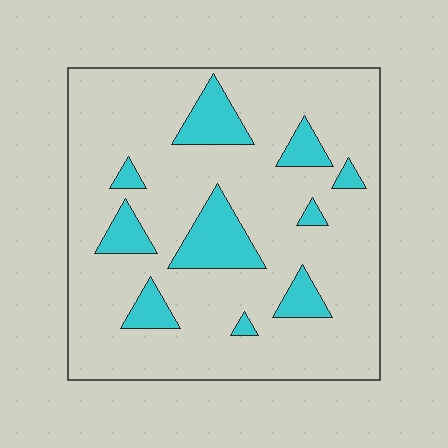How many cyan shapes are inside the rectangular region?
10.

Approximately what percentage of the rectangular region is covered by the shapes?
Approximately 15%.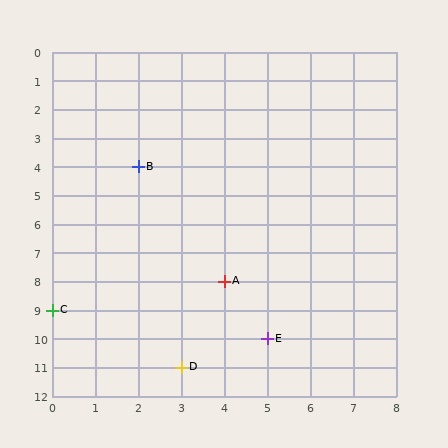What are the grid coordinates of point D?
Point D is at grid coordinates (3, 11).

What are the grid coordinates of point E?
Point E is at grid coordinates (5, 10).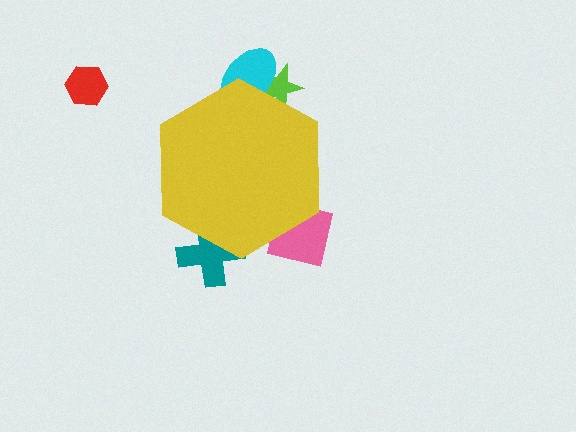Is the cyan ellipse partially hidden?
Yes, the cyan ellipse is partially hidden behind the yellow hexagon.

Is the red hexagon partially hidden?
No, the red hexagon is fully visible.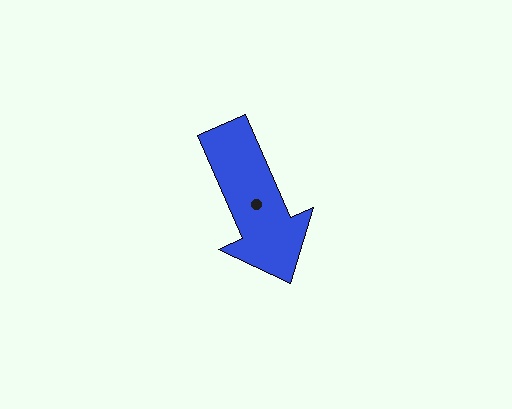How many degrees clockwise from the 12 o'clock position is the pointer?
Approximately 156 degrees.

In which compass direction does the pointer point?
Southeast.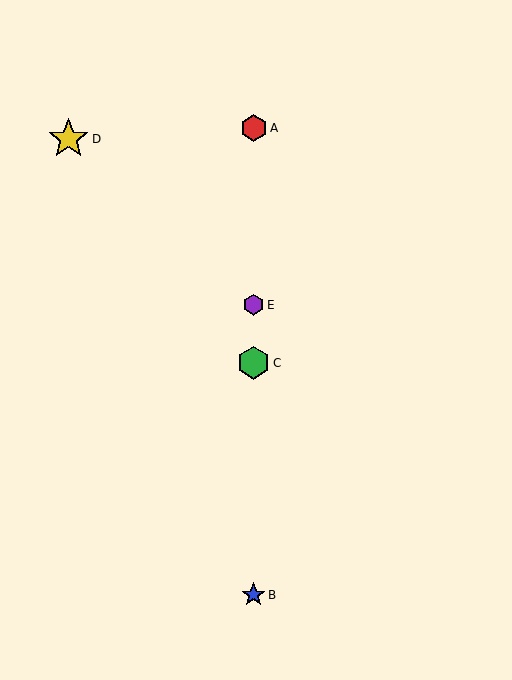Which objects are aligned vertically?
Objects A, B, C, E are aligned vertically.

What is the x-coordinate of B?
Object B is at x≈254.